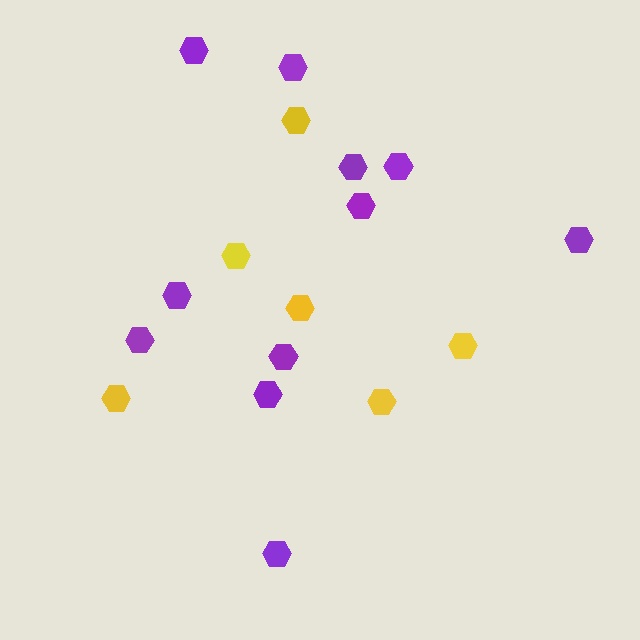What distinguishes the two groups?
There are 2 groups: one group of purple hexagons (11) and one group of yellow hexagons (6).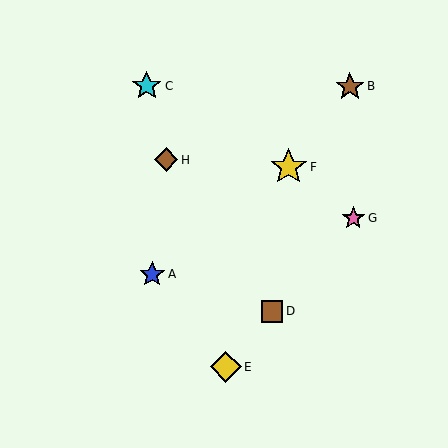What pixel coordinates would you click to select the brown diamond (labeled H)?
Click at (166, 160) to select the brown diamond H.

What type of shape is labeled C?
Shape C is a cyan star.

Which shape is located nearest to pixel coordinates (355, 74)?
The brown star (labeled B) at (350, 86) is nearest to that location.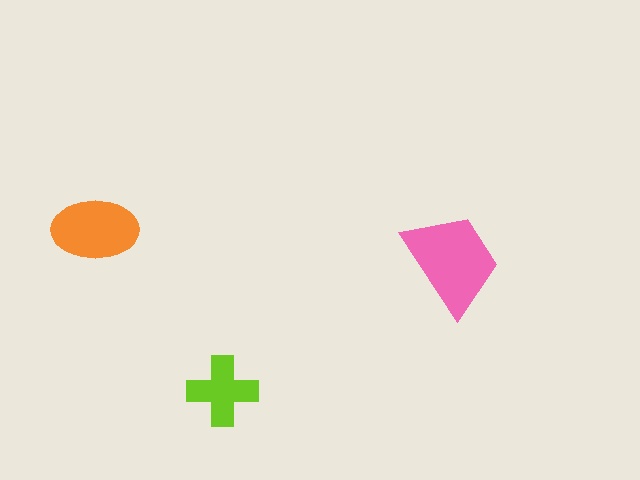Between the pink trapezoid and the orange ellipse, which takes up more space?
The pink trapezoid.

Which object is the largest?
The pink trapezoid.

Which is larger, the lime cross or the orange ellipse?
The orange ellipse.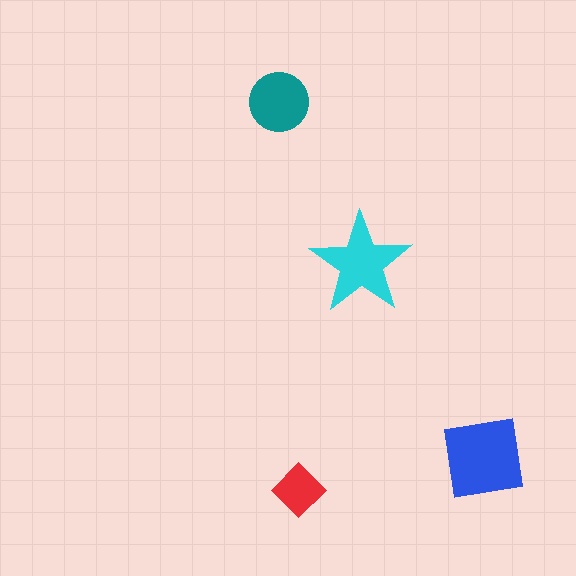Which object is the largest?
The blue square.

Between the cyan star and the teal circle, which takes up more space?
The cyan star.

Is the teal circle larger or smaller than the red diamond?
Larger.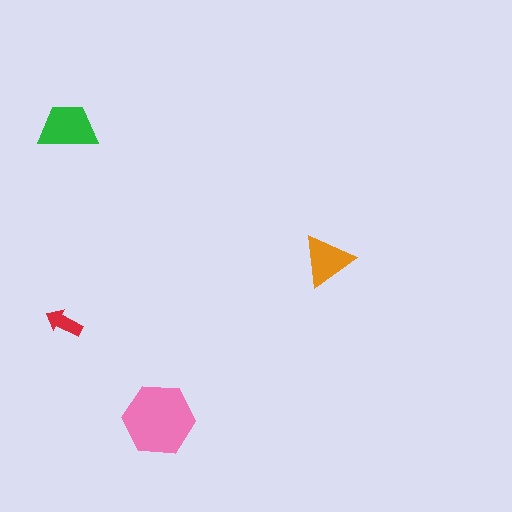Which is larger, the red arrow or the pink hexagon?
The pink hexagon.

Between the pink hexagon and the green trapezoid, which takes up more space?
The pink hexagon.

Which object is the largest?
The pink hexagon.